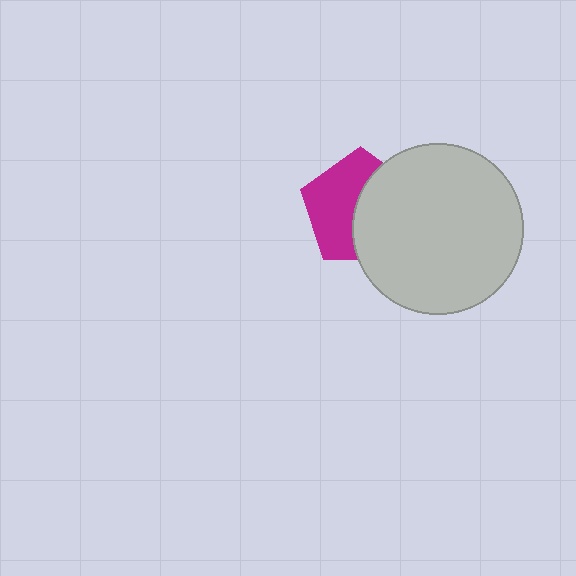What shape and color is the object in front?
The object in front is a light gray circle.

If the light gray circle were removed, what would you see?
You would see the complete magenta pentagon.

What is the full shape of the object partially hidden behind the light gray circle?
The partially hidden object is a magenta pentagon.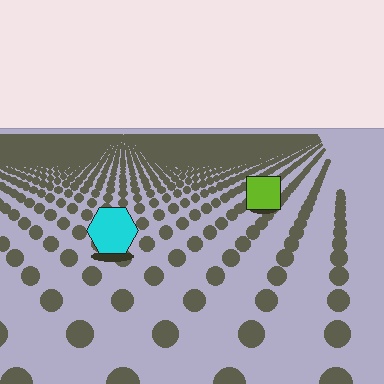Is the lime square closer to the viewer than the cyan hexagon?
No. The cyan hexagon is closer — you can tell from the texture gradient: the ground texture is coarser near it.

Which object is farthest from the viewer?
The lime square is farthest from the viewer. It appears smaller and the ground texture around it is denser.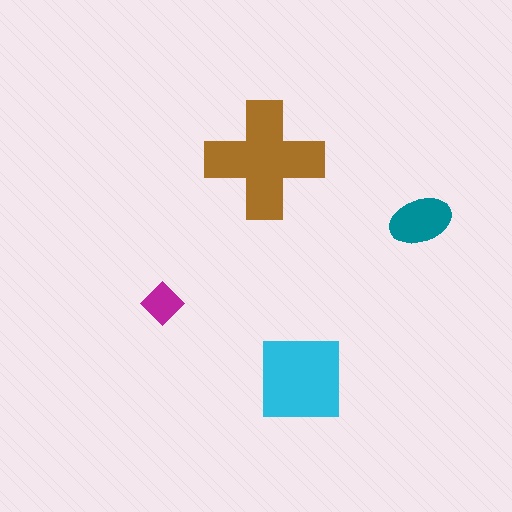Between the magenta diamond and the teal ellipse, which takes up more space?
The teal ellipse.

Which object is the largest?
The brown cross.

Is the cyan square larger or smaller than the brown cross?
Smaller.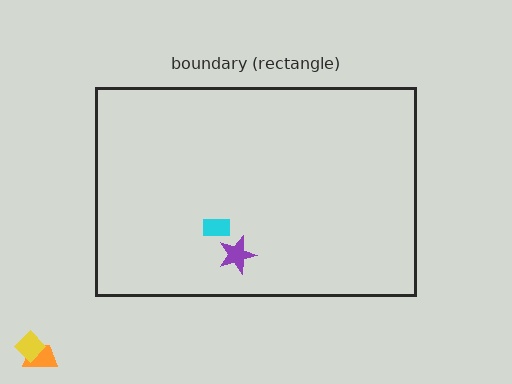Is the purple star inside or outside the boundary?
Inside.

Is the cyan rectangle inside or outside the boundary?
Inside.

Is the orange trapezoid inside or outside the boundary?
Outside.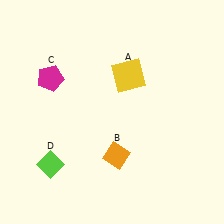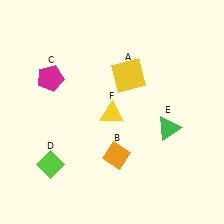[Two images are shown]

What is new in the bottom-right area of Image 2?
A green triangle (E) was added in the bottom-right area of Image 2.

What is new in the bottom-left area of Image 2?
A yellow triangle (F) was added in the bottom-left area of Image 2.